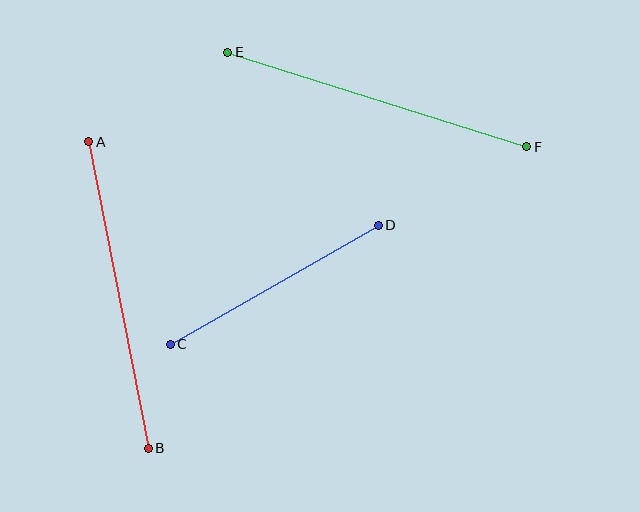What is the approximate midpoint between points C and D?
The midpoint is at approximately (274, 285) pixels.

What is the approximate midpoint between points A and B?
The midpoint is at approximately (118, 295) pixels.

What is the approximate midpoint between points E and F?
The midpoint is at approximately (377, 100) pixels.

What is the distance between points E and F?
The distance is approximately 314 pixels.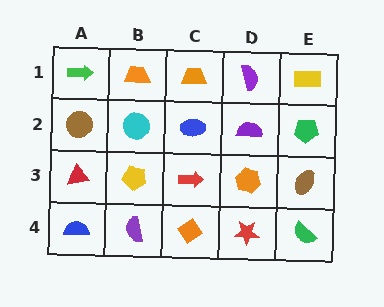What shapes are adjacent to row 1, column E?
A green pentagon (row 2, column E), a purple semicircle (row 1, column D).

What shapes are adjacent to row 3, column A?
A brown circle (row 2, column A), a blue semicircle (row 4, column A), a yellow pentagon (row 3, column B).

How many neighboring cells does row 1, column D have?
3.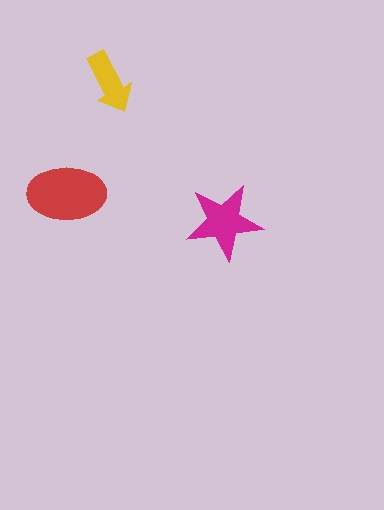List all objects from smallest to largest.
The yellow arrow, the magenta star, the red ellipse.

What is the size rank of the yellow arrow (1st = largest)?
3rd.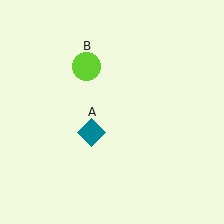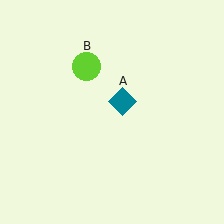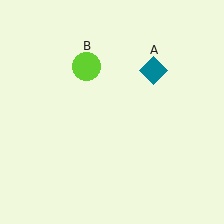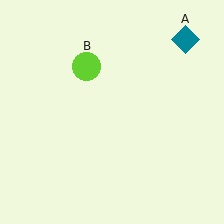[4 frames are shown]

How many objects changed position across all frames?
1 object changed position: teal diamond (object A).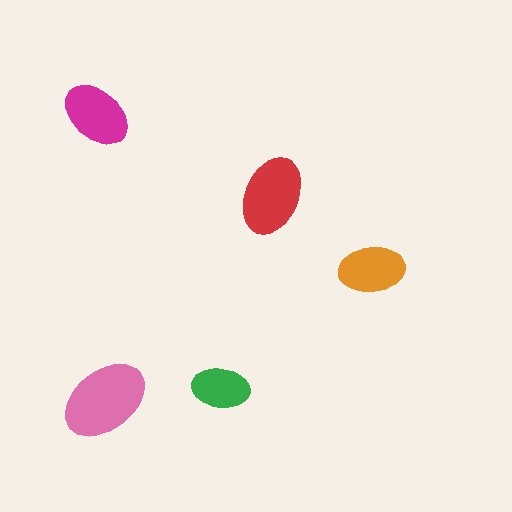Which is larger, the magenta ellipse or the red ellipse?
The red one.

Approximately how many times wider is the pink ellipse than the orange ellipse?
About 1.5 times wider.